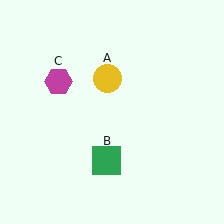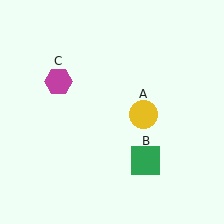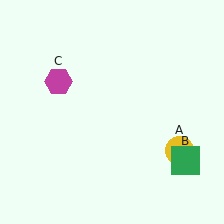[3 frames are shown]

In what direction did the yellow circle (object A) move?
The yellow circle (object A) moved down and to the right.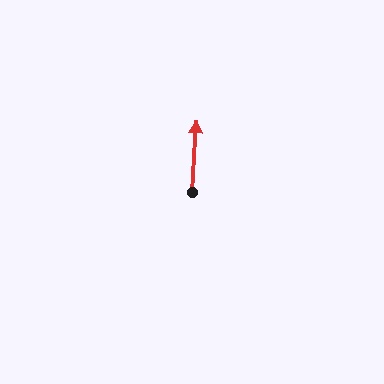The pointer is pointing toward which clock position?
Roughly 12 o'clock.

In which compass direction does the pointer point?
North.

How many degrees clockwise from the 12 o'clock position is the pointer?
Approximately 3 degrees.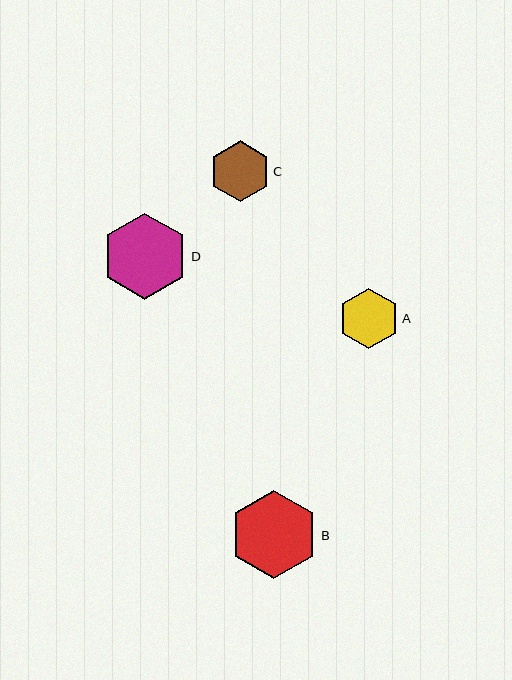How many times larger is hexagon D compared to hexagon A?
Hexagon D is approximately 1.4 times the size of hexagon A.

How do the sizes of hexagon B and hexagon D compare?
Hexagon B and hexagon D are approximately the same size.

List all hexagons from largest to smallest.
From largest to smallest: B, D, A, C.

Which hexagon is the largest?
Hexagon B is the largest with a size of approximately 88 pixels.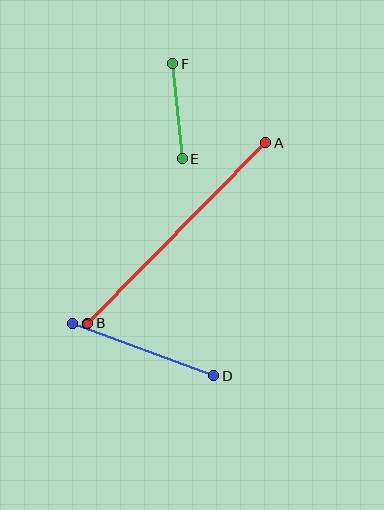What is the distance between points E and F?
The distance is approximately 95 pixels.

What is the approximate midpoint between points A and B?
The midpoint is at approximately (177, 233) pixels.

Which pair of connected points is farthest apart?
Points A and B are farthest apart.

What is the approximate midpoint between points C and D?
The midpoint is at approximately (143, 350) pixels.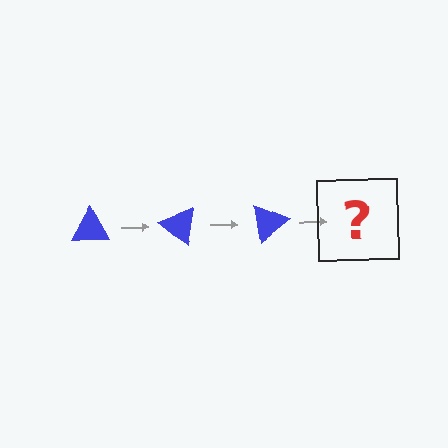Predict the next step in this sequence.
The next step is a blue triangle rotated 120 degrees.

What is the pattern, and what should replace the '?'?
The pattern is that the triangle rotates 40 degrees each step. The '?' should be a blue triangle rotated 120 degrees.